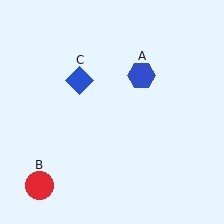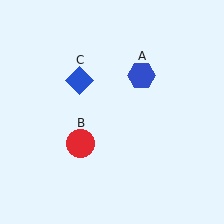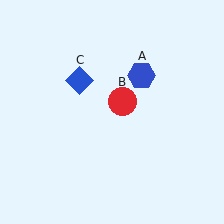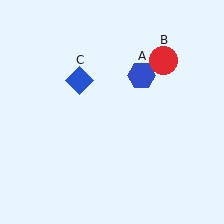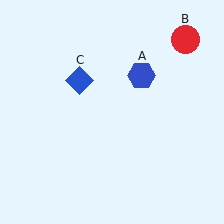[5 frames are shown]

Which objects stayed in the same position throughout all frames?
Blue hexagon (object A) and blue diamond (object C) remained stationary.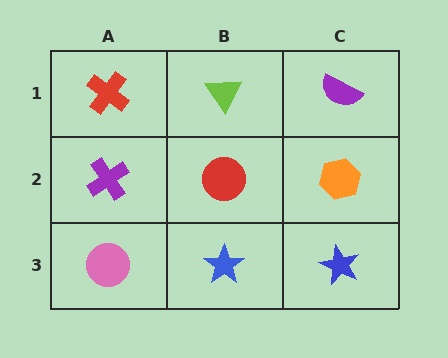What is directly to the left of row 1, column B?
A red cross.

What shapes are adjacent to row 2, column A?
A red cross (row 1, column A), a pink circle (row 3, column A), a red circle (row 2, column B).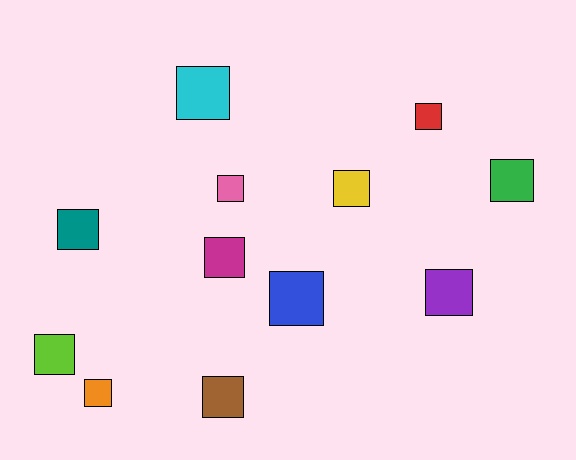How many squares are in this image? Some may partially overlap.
There are 12 squares.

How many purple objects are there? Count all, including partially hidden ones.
There is 1 purple object.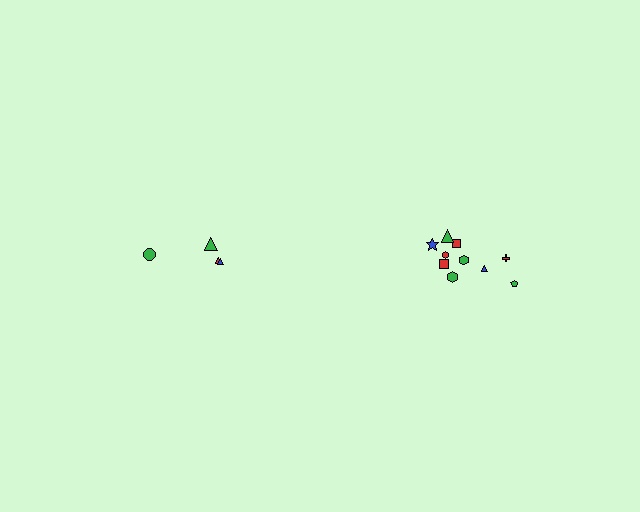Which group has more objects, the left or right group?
The right group.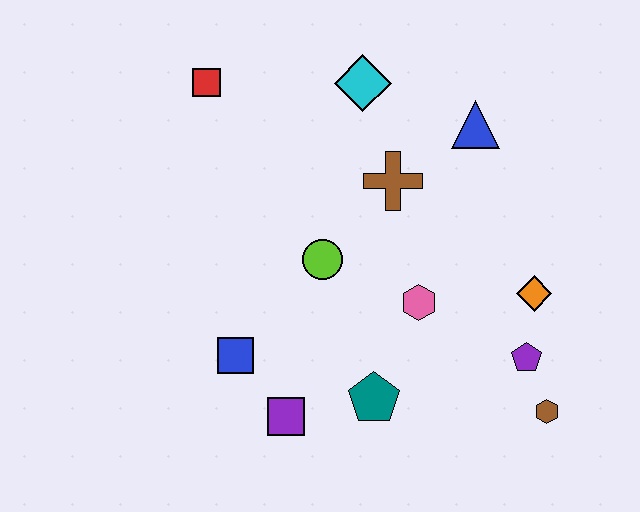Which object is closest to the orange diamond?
The purple pentagon is closest to the orange diamond.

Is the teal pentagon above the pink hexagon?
No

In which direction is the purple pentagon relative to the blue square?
The purple pentagon is to the right of the blue square.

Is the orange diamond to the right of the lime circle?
Yes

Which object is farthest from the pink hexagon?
The red square is farthest from the pink hexagon.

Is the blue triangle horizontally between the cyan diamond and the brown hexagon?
Yes